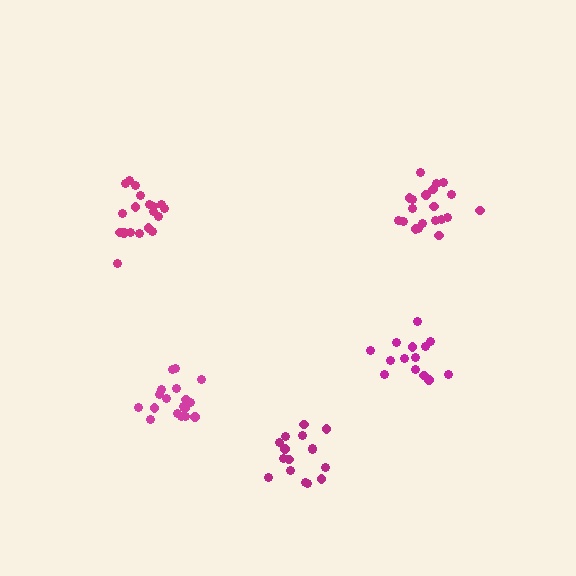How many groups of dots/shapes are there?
There are 5 groups.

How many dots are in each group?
Group 1: 19 dots, Group 2: 14 dots, Group 3: 20 dots, Group 4: 19 dots, Group 5: 16 dots (88 total).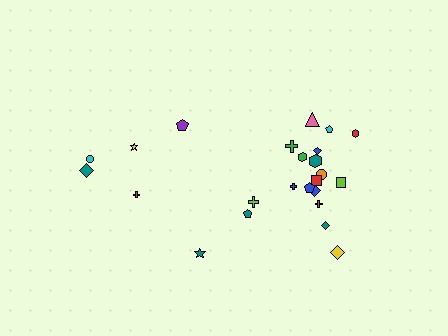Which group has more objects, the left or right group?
The right group.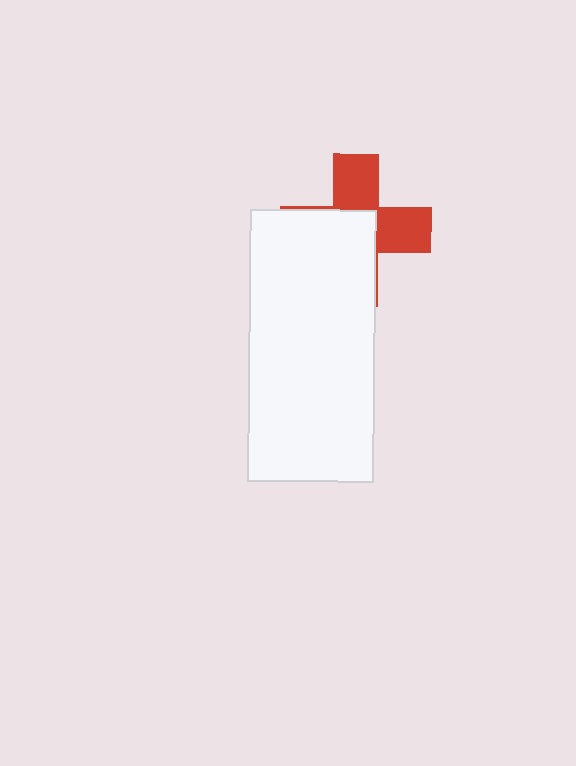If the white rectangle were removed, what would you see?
You would see the complete red cross.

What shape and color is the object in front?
The object in front is a white rectangle.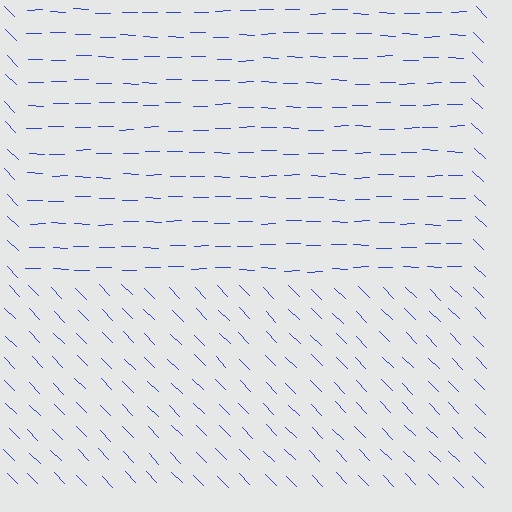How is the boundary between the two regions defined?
The boundary is defined purely by a change in line orientation (approximately 45 degrees difference). All lines are the same color and thickness.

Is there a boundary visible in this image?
Yes, there is a texture boundary formed by a change in line orientation.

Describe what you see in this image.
The image is filled with small blue line segments. A rectangle region in the image has lines oriented differently from the surrounding lines, creating a visible texture boundary.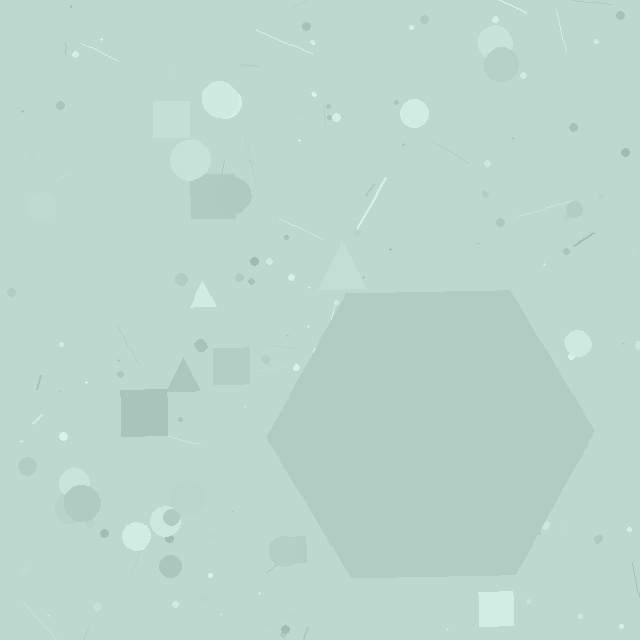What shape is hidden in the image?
A hexagon is hidden in the image.